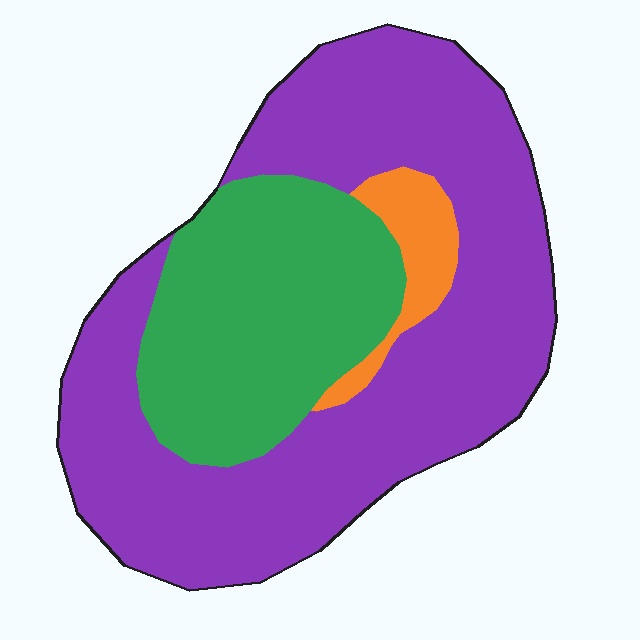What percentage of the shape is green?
Green takes up about one third (1/3) of the shape.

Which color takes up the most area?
Purple, at roughly 65%.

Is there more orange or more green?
Green.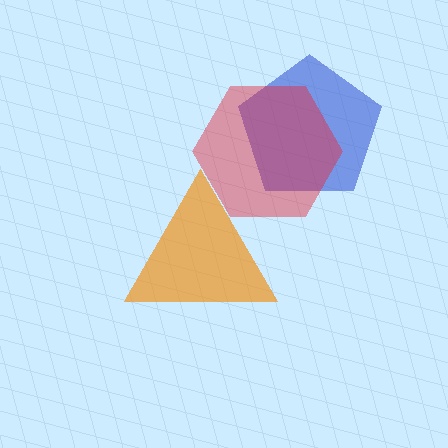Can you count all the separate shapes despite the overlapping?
Yes, there are 3 separate shapes.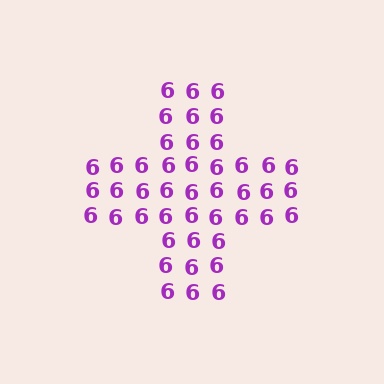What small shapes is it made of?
It is made of small digit 6's.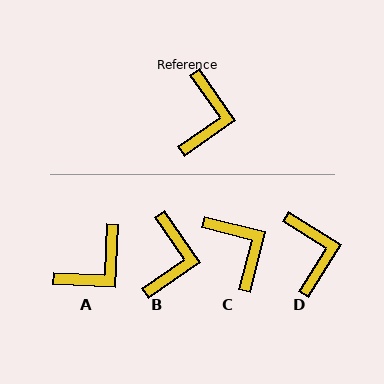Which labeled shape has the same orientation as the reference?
B.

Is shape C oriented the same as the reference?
No, it is off by about 41 degrees.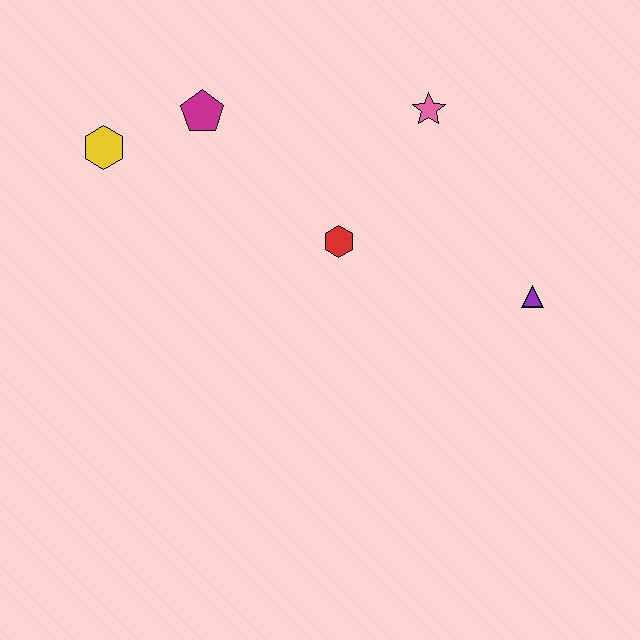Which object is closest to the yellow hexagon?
The magenta pentagon is closest to the yellow hexagon.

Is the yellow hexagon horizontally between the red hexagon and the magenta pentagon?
No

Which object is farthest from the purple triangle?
The yellow hexagon is farthest from the purple triangle.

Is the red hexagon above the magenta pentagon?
No